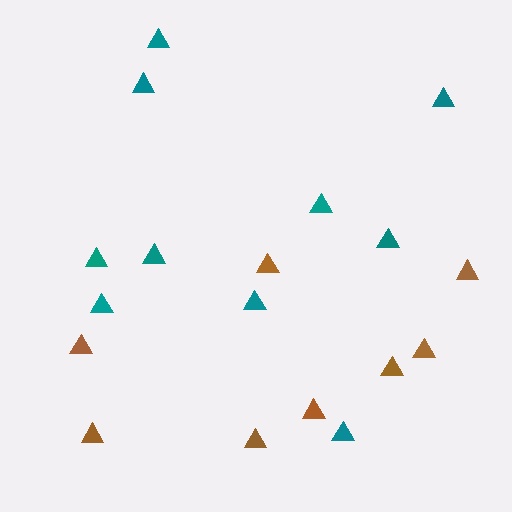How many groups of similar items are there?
There are 2 groups: one group of brown triangles (8) and one group of teal triangles (10).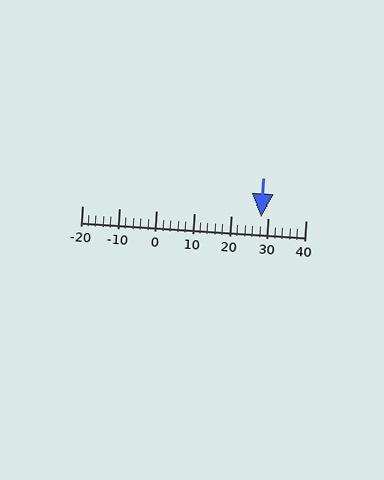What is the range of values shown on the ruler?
The ruler shows values from -20 to 40.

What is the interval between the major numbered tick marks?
The major tick marks are spaced 10 units apart.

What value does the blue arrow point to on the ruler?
The blue arrow points to approximately 28.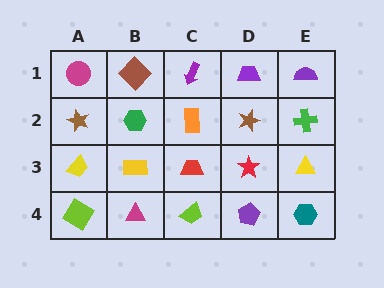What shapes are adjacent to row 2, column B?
A brown diamond (row 1, column B), a yellow rectangle (row 3, column B), a brown star (row 2, column A), an orange rectangle (row 2, column C).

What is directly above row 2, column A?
A magenta circle.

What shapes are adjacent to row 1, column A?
A brown star (row 2, column A), a brown diamond (row 1, column B).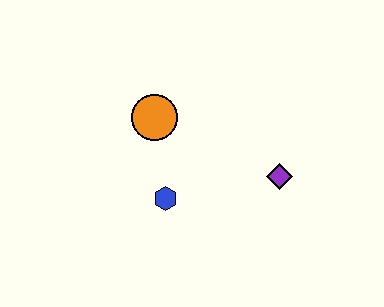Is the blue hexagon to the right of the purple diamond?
No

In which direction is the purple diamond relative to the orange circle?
The purple diamond is to the right of the orange circle.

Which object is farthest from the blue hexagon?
The purple diamond is farthest from the blue hexagon.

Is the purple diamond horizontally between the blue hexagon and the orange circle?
No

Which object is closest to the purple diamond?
The blue hexagon is closest to the purple diamond.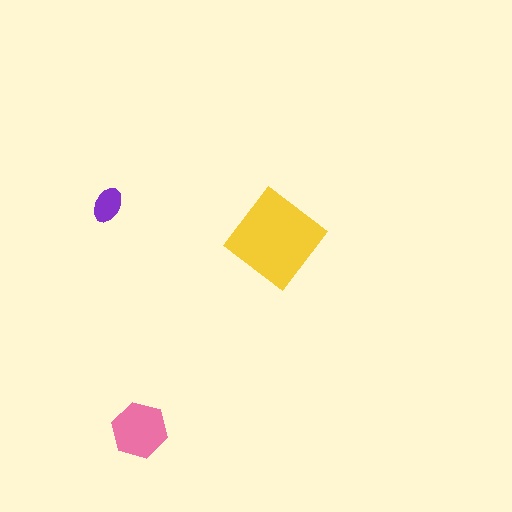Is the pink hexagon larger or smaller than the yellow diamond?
Smaller.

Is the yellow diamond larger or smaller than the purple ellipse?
Larger.